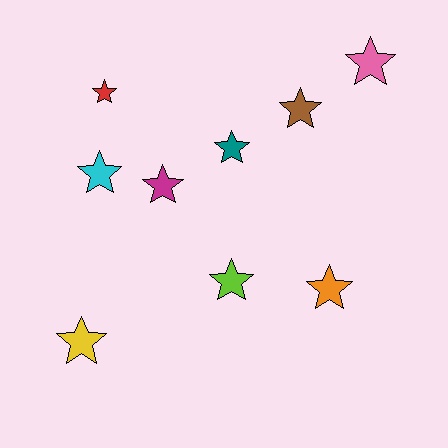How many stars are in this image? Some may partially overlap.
There are 9 stars.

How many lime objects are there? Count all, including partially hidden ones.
There is 1 lime object.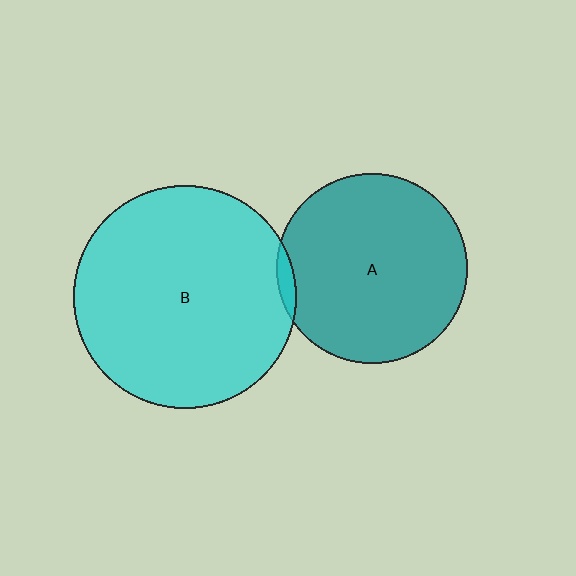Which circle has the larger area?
Circle B (cyan).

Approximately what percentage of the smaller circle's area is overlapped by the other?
Approximately 5%.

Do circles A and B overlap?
Yes.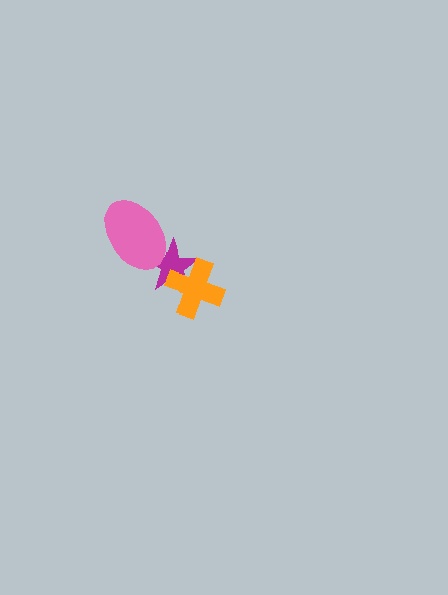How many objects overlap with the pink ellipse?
1 object overlaps with the pink ellipse.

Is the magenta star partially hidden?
Yes, it is partially covered by another shape.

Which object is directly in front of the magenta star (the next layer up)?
The orange cross is directly in front of the magenta star.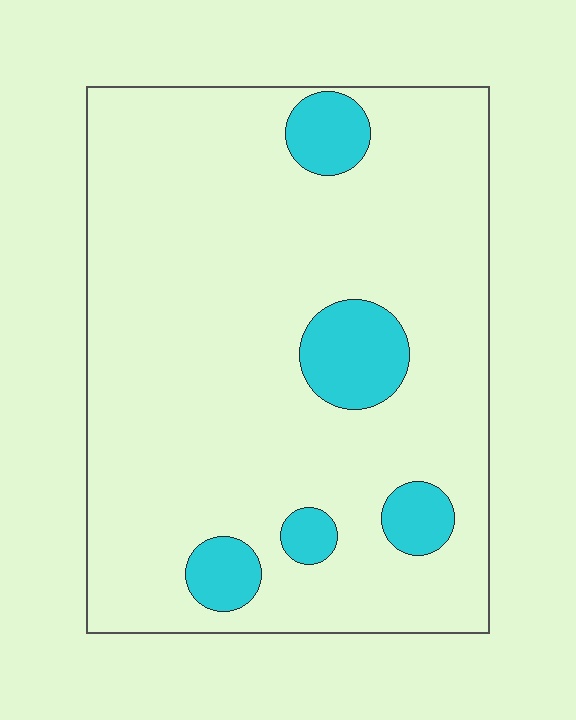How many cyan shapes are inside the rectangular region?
5.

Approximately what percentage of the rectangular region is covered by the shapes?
Approximately 10%.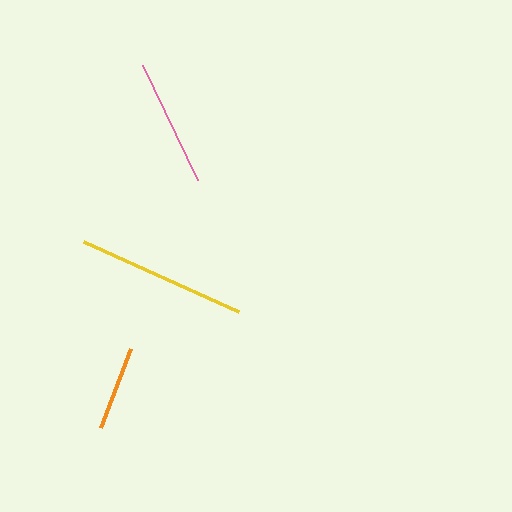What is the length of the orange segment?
The orange segment is approximately 85 pixels long.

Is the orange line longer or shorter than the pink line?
The pink line is longer than the orange line.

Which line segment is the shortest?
The orange line is the shortest at approximately 85 pixels.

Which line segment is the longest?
The yellow line is the longest at approximately 169 pixels.